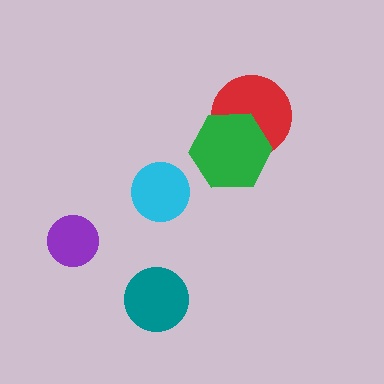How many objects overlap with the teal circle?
0 objects overlap with the teal circle.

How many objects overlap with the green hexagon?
1 object overlaps with the green hexagon.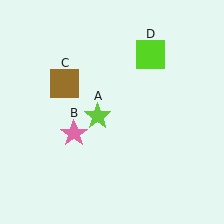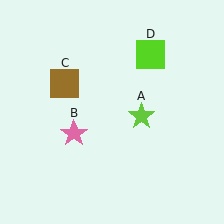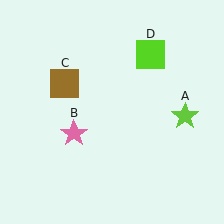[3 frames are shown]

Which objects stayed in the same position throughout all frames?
Pink star (object B) and brown square (object C) and lime square (object D) remained stationary.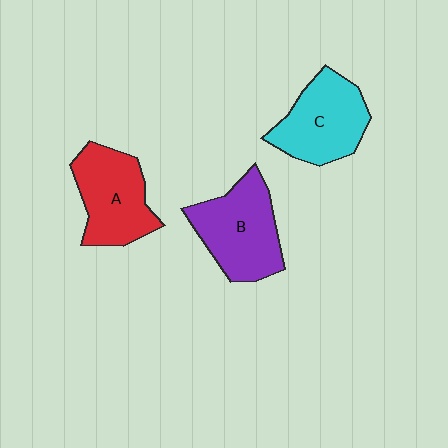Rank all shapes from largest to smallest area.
From largest to smallest: B (purple), C (cyan), A (red).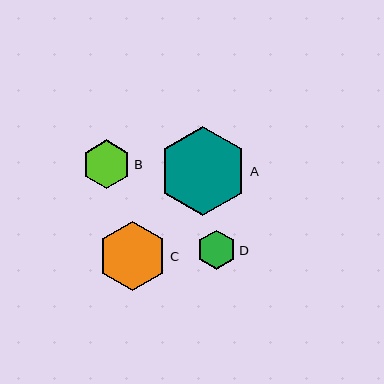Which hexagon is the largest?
Hexagon A is the largest with a size of approximately 89 pixels.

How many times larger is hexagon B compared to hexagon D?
Hexagon B is approximately 1.2 times the size of hexagon D.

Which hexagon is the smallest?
Hexagon D is the smallest with a size of approximately 39 pixels.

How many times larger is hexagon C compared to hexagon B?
Hexagon C is approximately 1.4 times the size of hexagon B.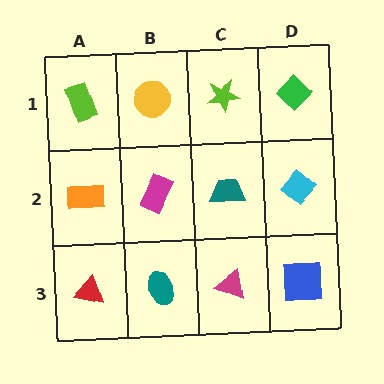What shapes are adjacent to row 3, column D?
A cyan diamond (row 2, column D), a magenta triangle (row 3, column C).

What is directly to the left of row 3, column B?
A red triangle.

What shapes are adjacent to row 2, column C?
A lime star (row 1, column C), a magenta triangle (row 3, column C), a magenta rectangle (row 2, column B), a cyan diamond (row 2, column D).